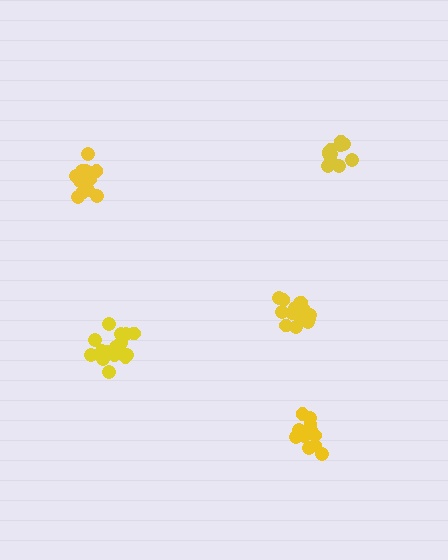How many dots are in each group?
Group 1: 12 dots, Group 2: 17 dots, Group 3: 12 dots, Group 4: 17 dots, Group 5: 15 dots (73 total).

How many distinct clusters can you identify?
There are 5 distinct clusters.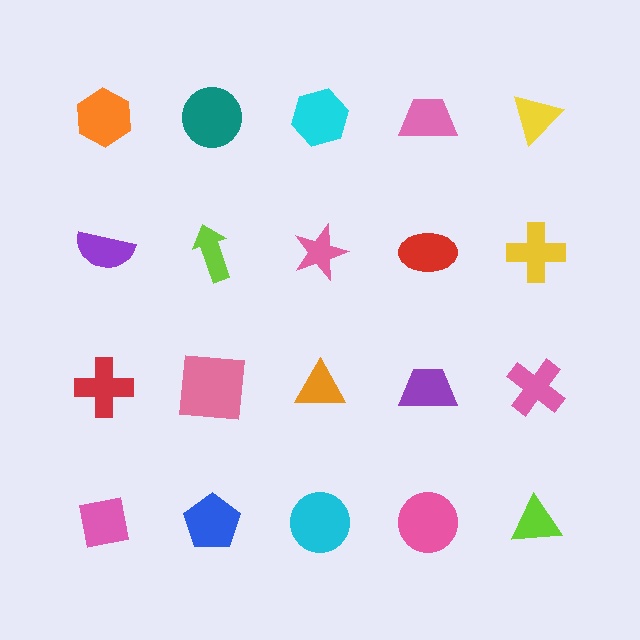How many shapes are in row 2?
5 shapes.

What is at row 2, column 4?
A red ellipse.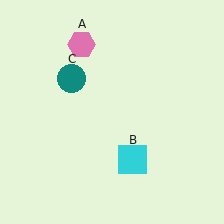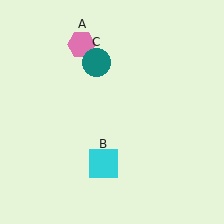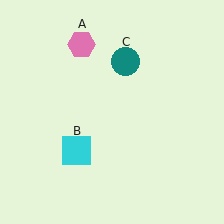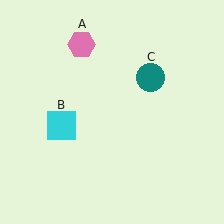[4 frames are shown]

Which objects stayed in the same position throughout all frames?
Pink hexagon (object A) remained stationary.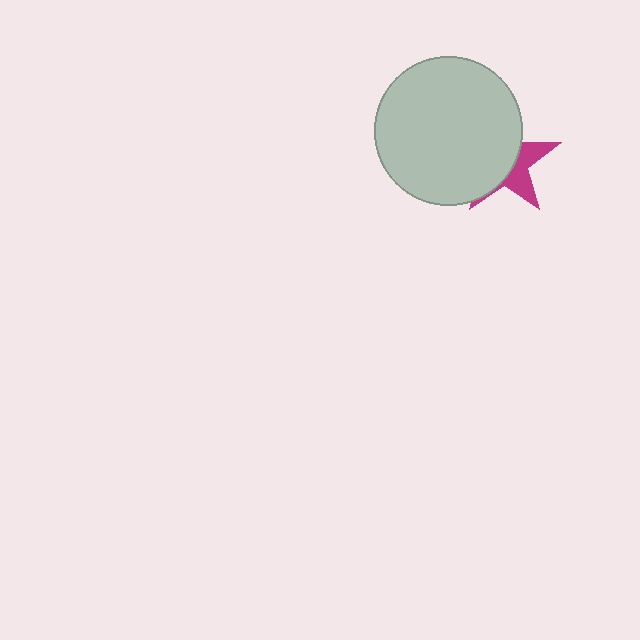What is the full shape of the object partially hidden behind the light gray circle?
The partially hidden object is a magenta star.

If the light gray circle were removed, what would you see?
You would see the complete magenta star.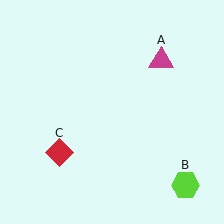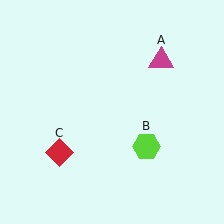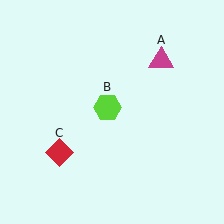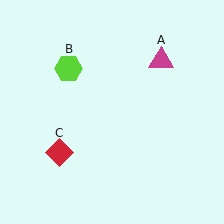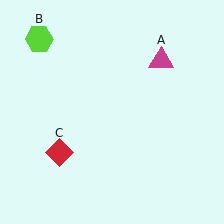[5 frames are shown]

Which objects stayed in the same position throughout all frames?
Magenta triangle (object A) and red diamond (object C) remained stationary.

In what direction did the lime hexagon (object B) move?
The lime hexagon (object B) moved up and to the left.